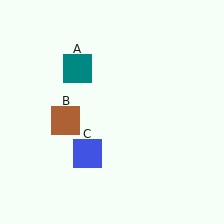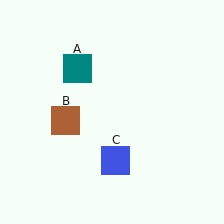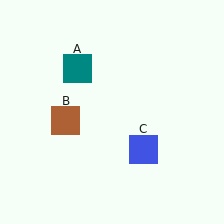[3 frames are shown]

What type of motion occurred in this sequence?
The blue square (object C) rotated counterclockwise around the center of the scene.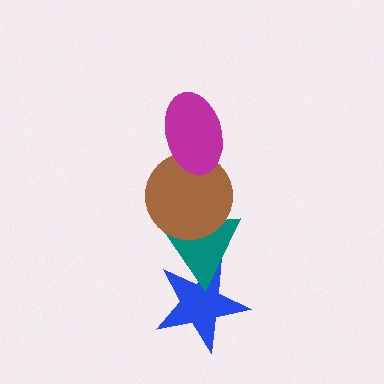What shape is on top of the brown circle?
The magenta ellipse is on top of the brown circle.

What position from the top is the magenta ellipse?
The magenta ellipse is 1st from the top.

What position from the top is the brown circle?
The brown circle is 2nd from the top.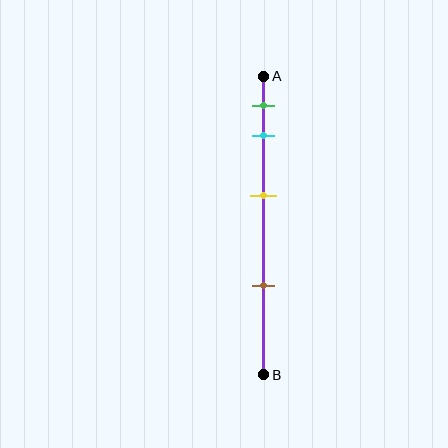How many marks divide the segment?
There are 4 marks dividing the segment.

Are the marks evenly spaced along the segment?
No, the marks are not evenly spaced.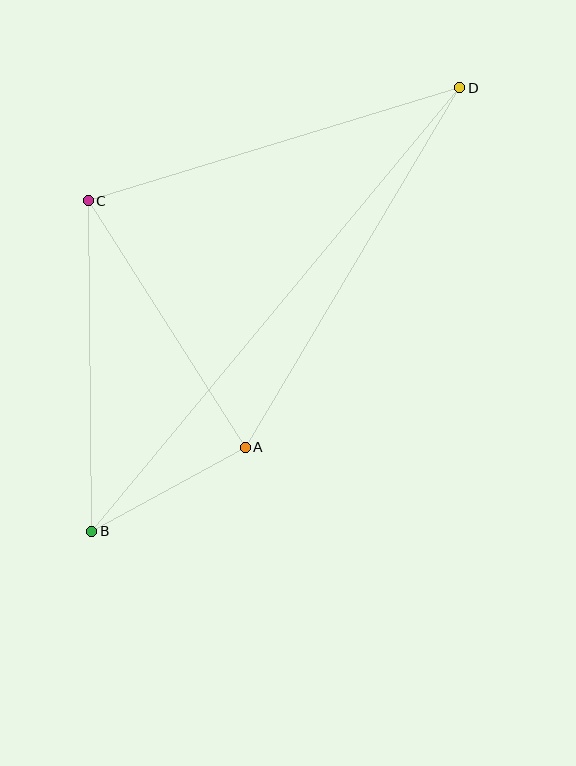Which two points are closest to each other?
Points A and B are closest to each other.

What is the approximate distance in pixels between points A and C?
The distance between A and C is approximately 292 pixels.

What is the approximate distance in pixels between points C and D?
The distance between C and D is approximately 388 pixels.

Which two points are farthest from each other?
Points B and D are farthest from each other.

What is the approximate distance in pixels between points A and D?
The distance between A and D is approximately 418 pixels.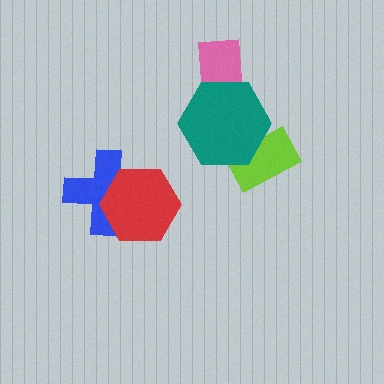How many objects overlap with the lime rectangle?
1 object overlaps with the lime rectangle.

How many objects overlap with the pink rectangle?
1 object overlaps with the pink rectangle.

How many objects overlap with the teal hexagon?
2 objects overlap with the teal hexagon.